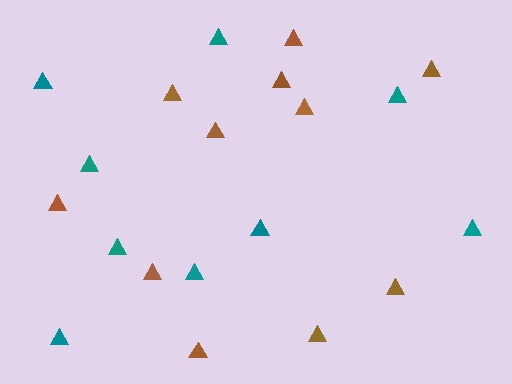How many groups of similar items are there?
There are 2 groups: one group of teal triangles (9) and one group of brown triangles (11).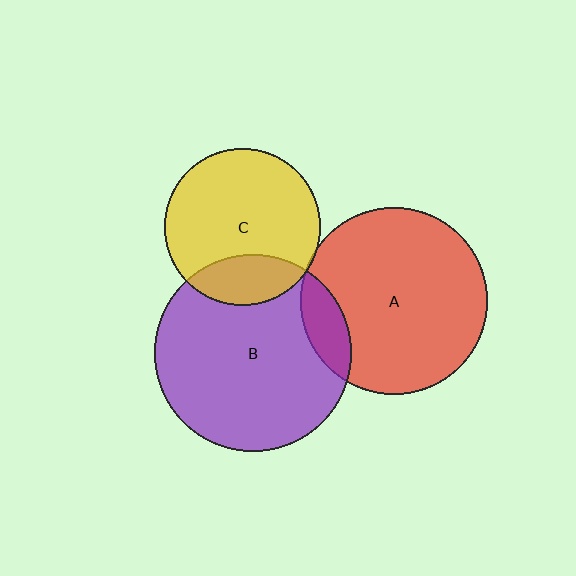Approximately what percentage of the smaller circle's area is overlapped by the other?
Approximately 5%.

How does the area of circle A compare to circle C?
Approximately 1.4 times.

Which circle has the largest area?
Circle B (purple).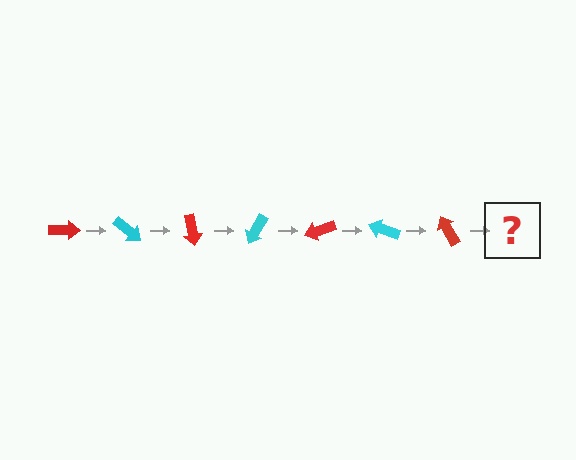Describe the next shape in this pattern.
It should be a cyan arrow, rotated 280 degrees from the start.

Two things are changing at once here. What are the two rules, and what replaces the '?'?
The two rules are that it rotates 40 degrees each step and the color cycles through red and cyan. The '?' should be a cyan arrow, rotated 280 degrees from the start.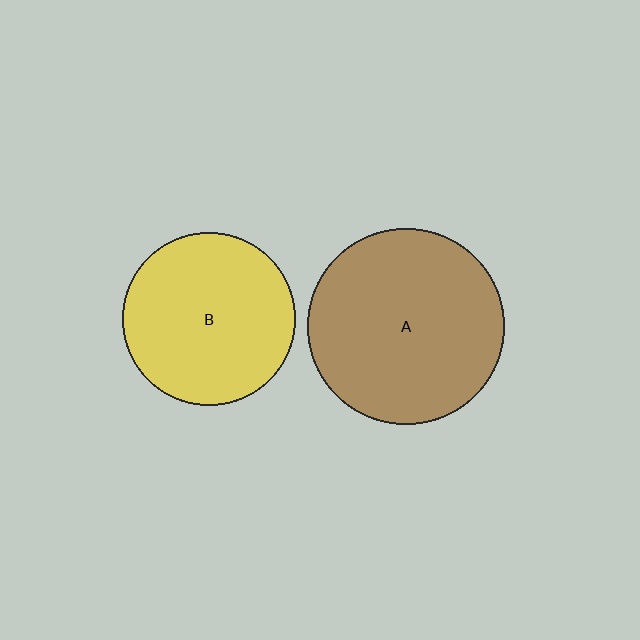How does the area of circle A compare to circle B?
Approximately 1.3 times.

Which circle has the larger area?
Circle A (brown).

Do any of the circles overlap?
No, none of the circles overlap.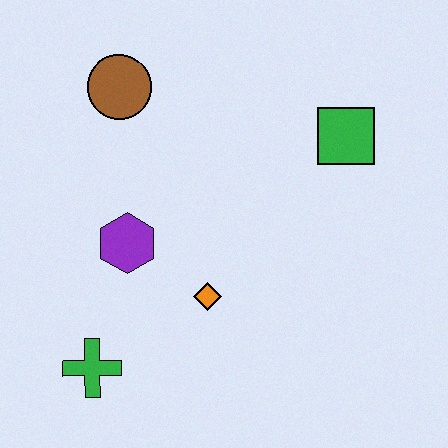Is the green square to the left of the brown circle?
No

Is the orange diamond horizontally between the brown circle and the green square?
Yes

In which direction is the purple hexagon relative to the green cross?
The purple hexagon is above the green cross.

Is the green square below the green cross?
No